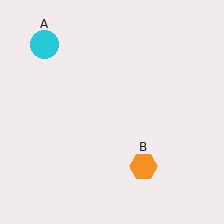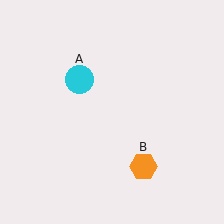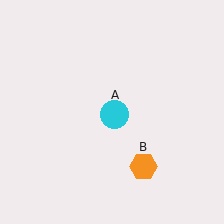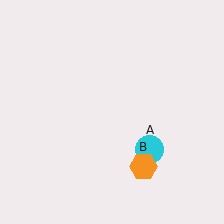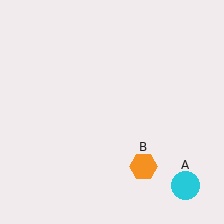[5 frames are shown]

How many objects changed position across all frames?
1 object changed position: cyan circle (object A).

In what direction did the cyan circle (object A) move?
The cyan circle (object A) moved down and to the right.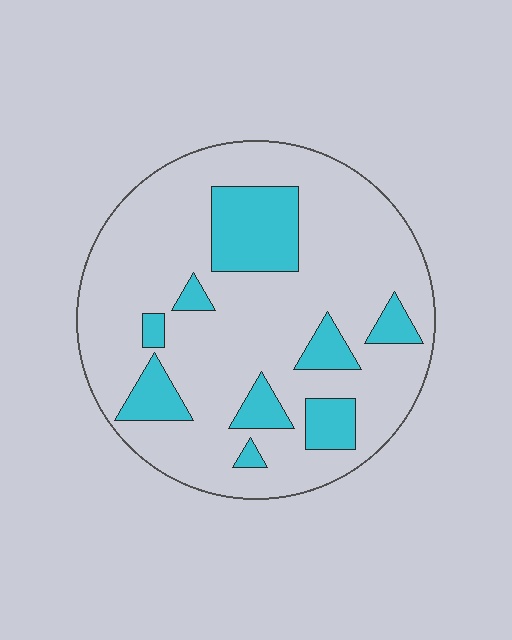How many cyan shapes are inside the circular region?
9.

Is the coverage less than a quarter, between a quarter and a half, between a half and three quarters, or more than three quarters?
Less than a quarter.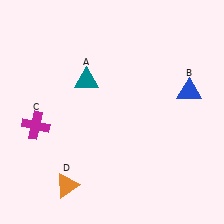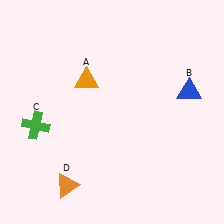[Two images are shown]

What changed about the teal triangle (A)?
In Image 1, A is teal. In Image 2, it changed to orange.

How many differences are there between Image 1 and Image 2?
There are 2 differences between the two images.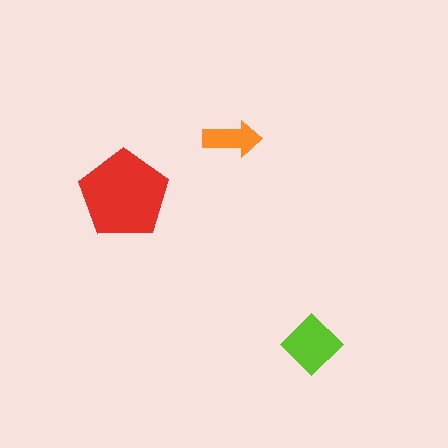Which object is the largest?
The red pentagon.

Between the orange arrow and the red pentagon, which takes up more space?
The red pentagon.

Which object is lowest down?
The lime diamond is bottommost.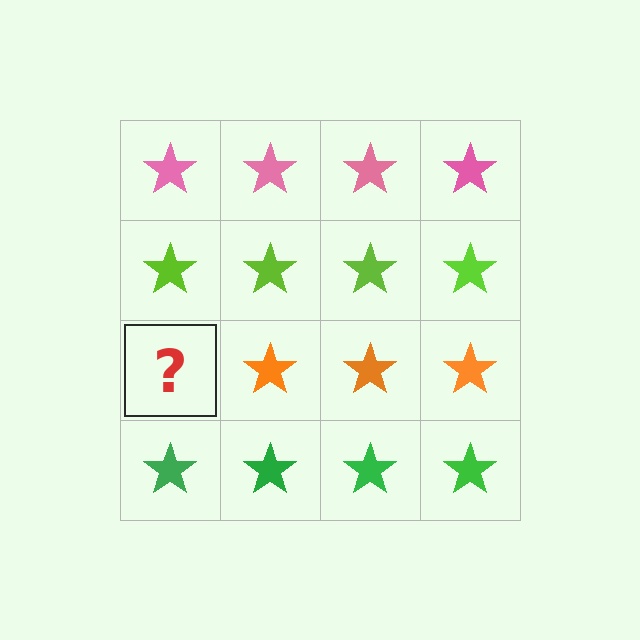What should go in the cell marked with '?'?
The missing cell should contain an orange star.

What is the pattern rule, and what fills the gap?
The rule is that each row has a consistent color. The gap should be filled with an orange star.